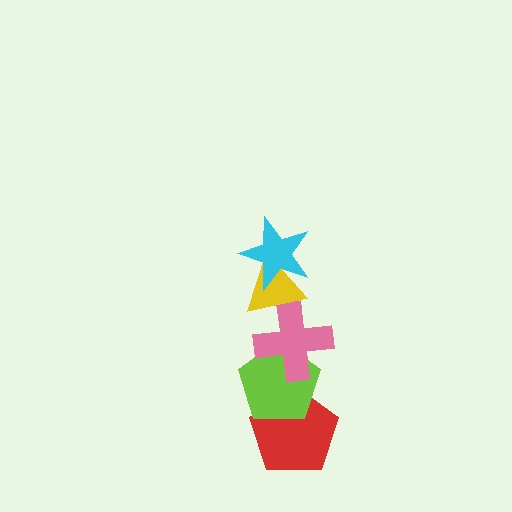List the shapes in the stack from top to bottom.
From top to bottom: the cyan star, the yellow triangle, the pink cross, the lime pentagon, the red pentagon.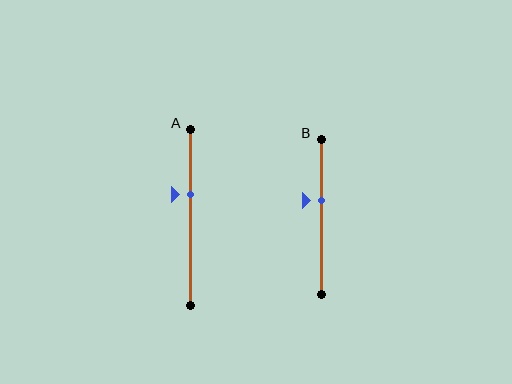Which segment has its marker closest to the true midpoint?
Segment B has its marker closest to the true midpoint.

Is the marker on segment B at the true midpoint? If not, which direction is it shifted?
No, the marker on segment B is shifted upward by about 10% of the segment length.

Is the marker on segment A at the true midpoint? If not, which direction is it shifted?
No, the marker on segment A is shifted upward by about 13% of the segment length.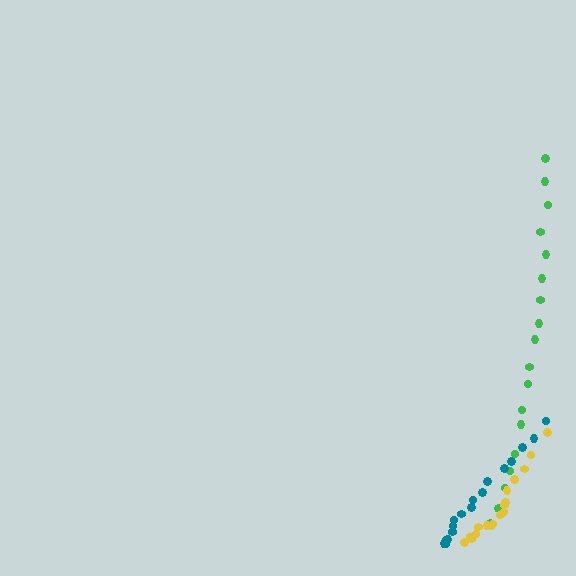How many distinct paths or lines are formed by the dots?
There are 3 distinct paths.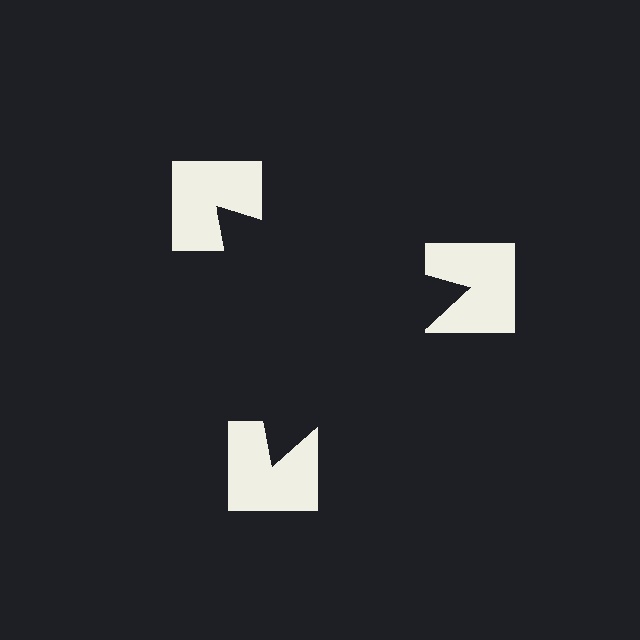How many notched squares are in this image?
There are 3 — one at each vertex of the illusory triangle.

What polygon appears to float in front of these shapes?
An illusory triangle — its edges are inferred from the aligned wedge cuts in the notched squares, not physically drawn.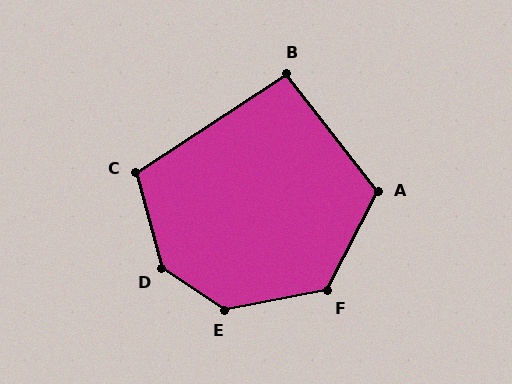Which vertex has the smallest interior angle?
B, at approximately 95 degrees.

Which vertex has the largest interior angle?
D, at approximately 138 degrees.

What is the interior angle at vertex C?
Approximately 108 degrees (obtuse).